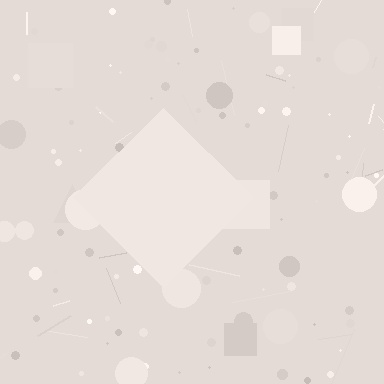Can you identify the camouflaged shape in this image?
The camouflaged shape is a diamond.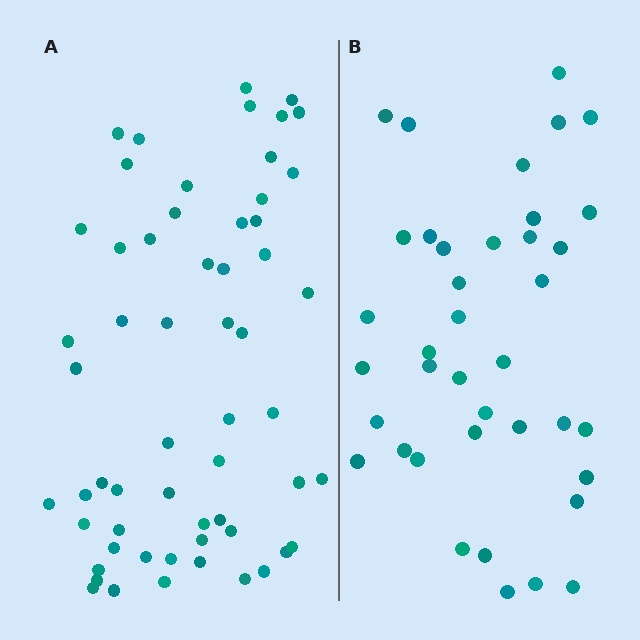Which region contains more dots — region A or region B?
Region A (the left region) has more dots.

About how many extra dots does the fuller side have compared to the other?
Region A has approximately 20 more dots than region B.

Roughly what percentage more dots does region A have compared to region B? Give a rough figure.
About 50% more.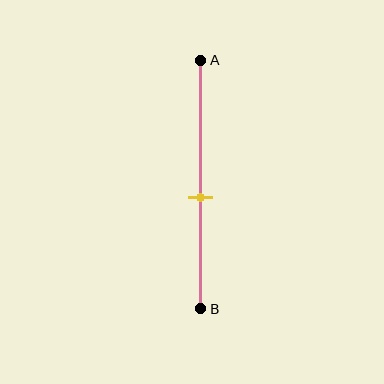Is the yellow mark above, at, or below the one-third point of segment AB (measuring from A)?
The yellow mark is below the one-third point of segment AB.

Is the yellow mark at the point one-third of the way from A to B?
No, the mark is at about 55% from A, not at the 33% one-third point.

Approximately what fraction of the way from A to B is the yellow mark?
The yellow mark is approximately 55% of the way from A to B.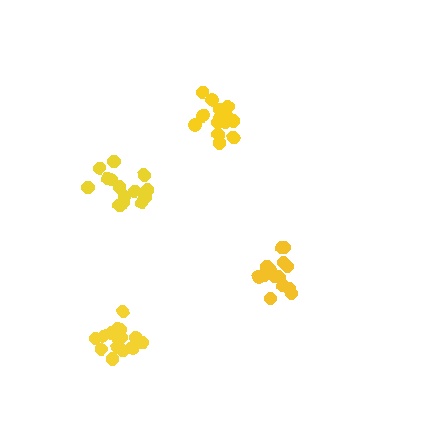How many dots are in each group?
Group 1: 18 dots, Group 2: 16 dots, Group 3: 14 dots, Group 4: 15 dots (63 total).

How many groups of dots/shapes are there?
There are 4 groups.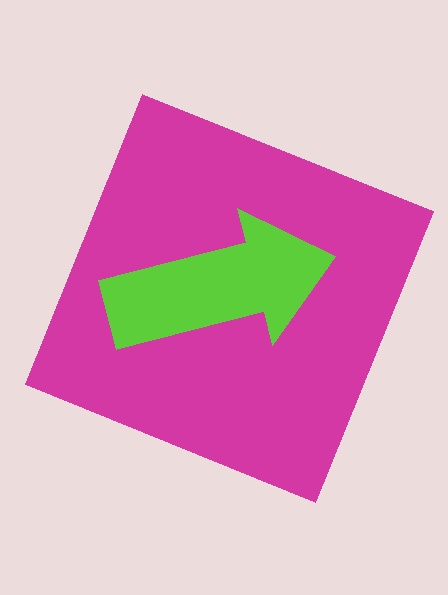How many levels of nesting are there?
2.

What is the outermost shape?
The magenta square.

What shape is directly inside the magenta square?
The lime arrow.